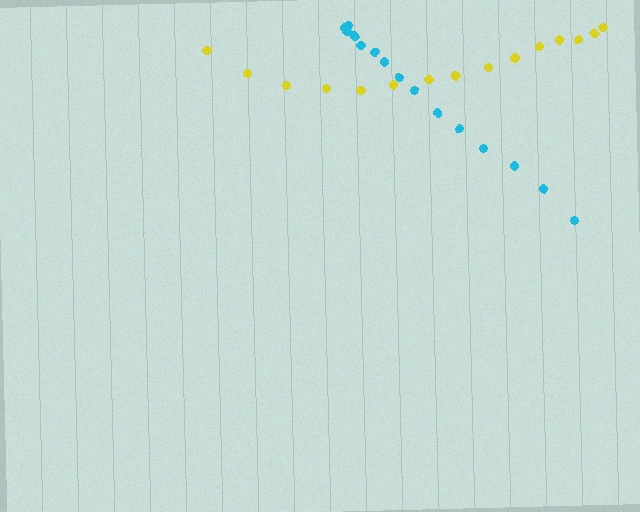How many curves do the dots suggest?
There are 2 distinct paths.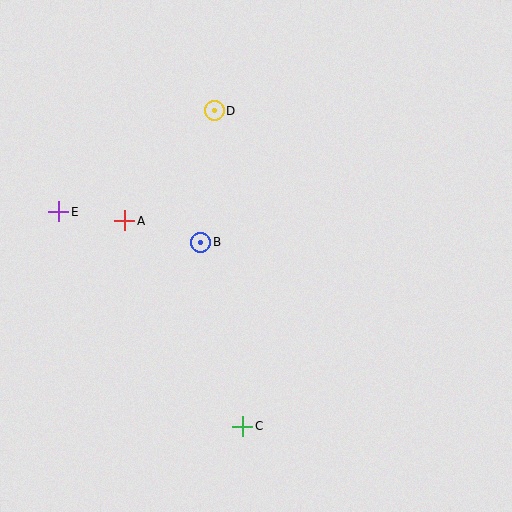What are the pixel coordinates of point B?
Point B is at (201, 242).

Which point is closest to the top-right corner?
Point D is closest to the top-right corner.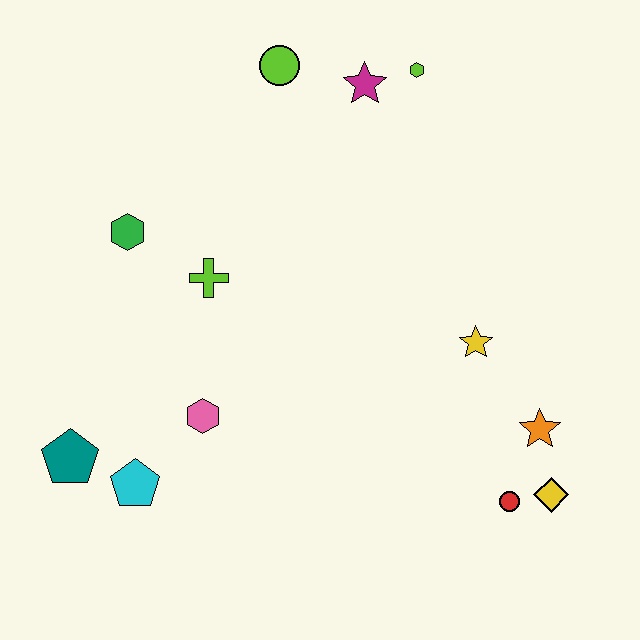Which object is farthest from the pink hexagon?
The lime hexagon is farthest from the pink hexagon.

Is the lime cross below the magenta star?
Yes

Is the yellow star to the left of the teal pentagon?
No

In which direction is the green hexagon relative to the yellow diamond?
The green hexagon is to the left of the yellow diamond.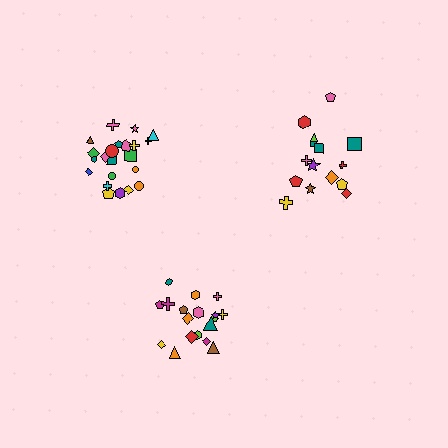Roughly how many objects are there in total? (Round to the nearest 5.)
Roughly 55 objects in total.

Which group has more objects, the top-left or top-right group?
The top-left group.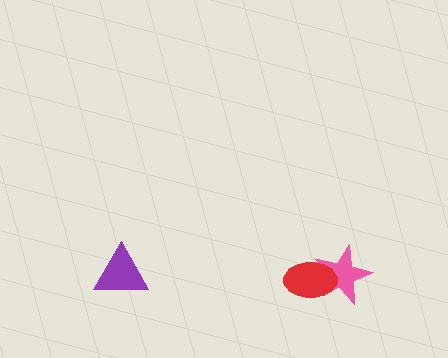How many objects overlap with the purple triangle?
0 objects overlap with the purple triangle.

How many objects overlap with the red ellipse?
1 object overlaps with the red ellipse.